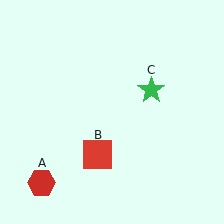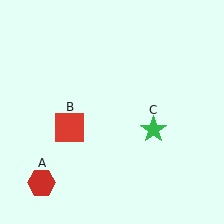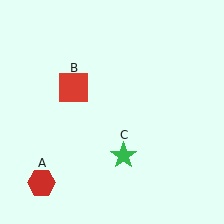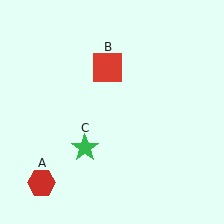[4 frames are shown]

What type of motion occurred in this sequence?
The red square (object B), green star (object C) rotated clockwise around the center of the scene.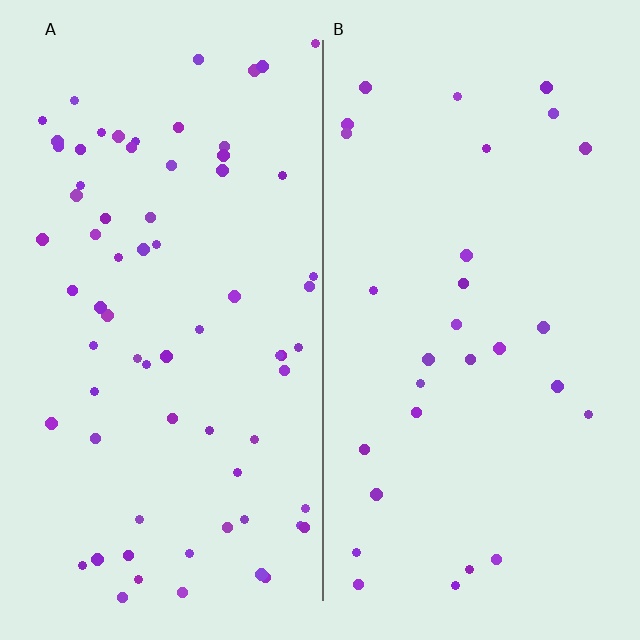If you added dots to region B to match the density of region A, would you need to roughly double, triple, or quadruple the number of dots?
Approximately double.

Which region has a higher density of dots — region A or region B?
A (the left).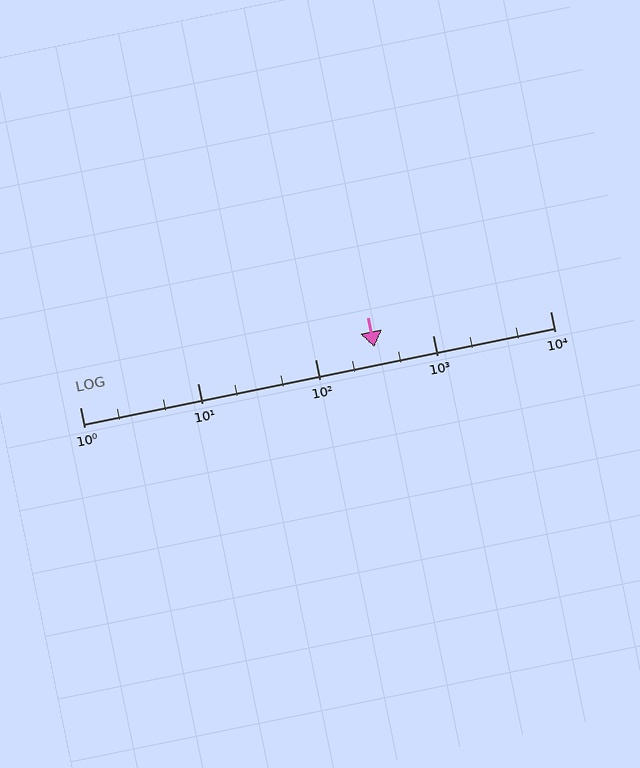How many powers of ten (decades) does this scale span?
The scale spans 4 decades, from 1 to 10000.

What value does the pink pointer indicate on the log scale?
The pointer indicates approximately 320.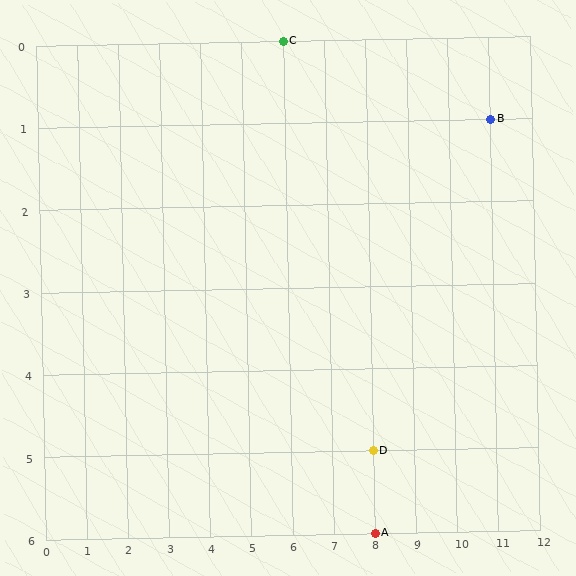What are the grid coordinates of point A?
Point A is at grid coordinates (8, 6).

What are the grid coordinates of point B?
Point B is at grid coordinates (11, 1).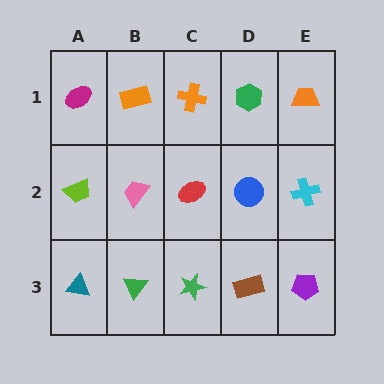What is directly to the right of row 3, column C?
A brown rectangle.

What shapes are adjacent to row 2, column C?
An orange cross (row 1, column C), a green star (row 3, column C), a pink trapezoid (row 2, column B), a blue circle (row 2, column D).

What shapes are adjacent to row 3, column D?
A blue circle (row 2, column D), a green star (row 3, column C), a purple pentagon (row 3, column E).